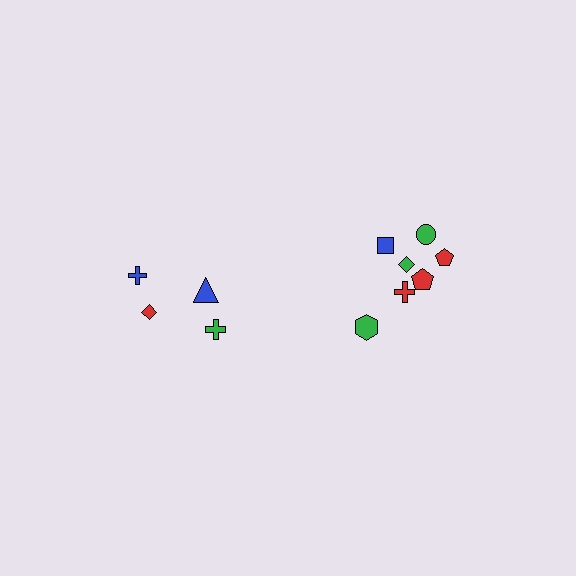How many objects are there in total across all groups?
There are 11 objects.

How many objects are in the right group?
There are 7 objects.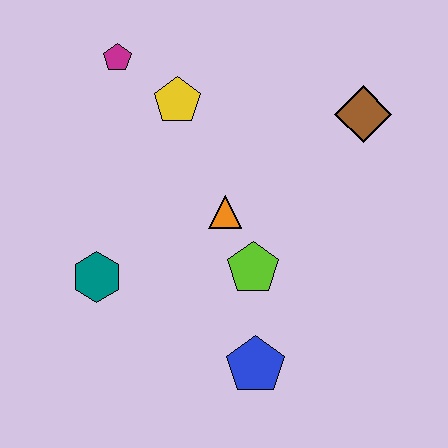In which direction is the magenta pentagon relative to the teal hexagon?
The magenta pentagon is above the teal hexagon.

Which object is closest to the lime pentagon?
The orange triangle is closest to the lime pentagon.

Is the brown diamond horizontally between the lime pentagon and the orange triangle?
No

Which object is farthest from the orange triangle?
The magenta pentagon is farthest from the orange triangle.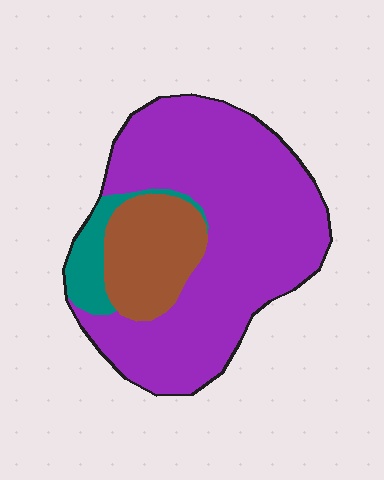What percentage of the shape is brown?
Brown takes up less than a quarter of the shape.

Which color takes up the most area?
Purple, at roughly 75%.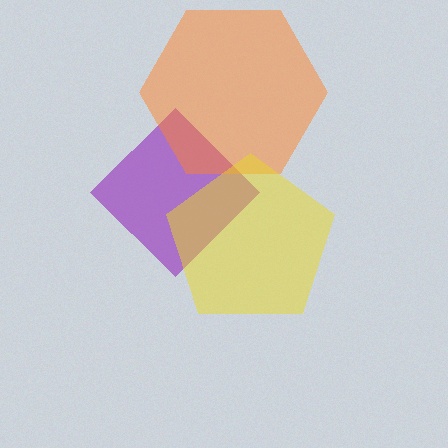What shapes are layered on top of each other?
The layered shapes are: a purple diamond, an orange hexagon, a yellow pentagon.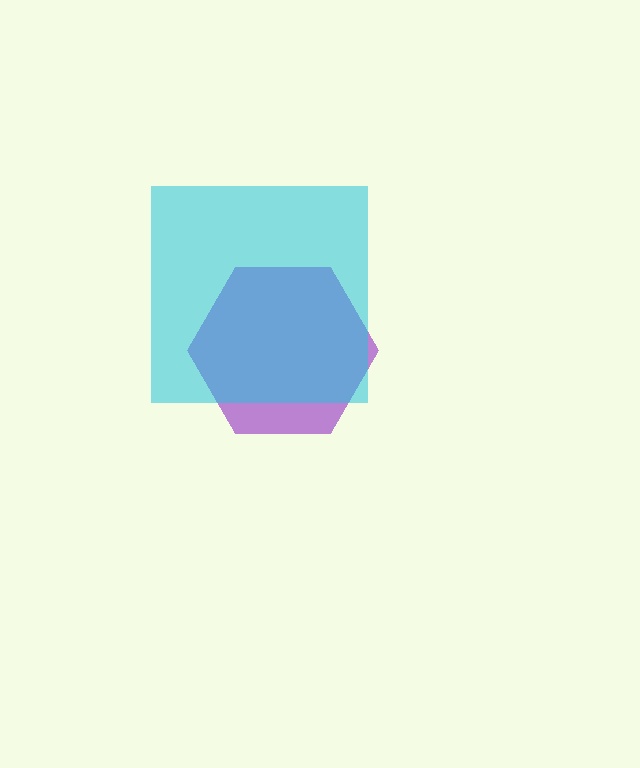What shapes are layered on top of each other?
The layered shapes are: a purple hexagon, a cyan square.